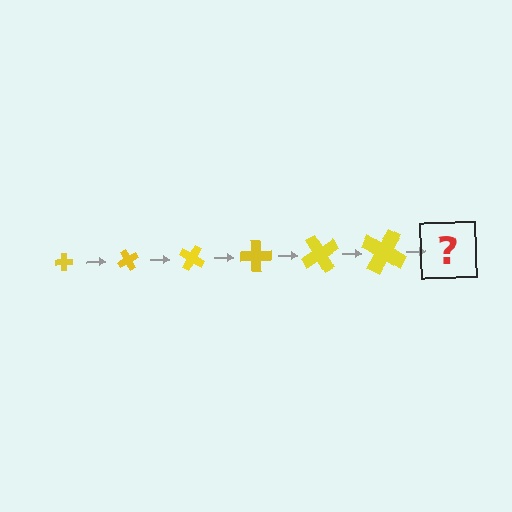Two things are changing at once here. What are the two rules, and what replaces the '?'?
The two rules are that the cross grows larger each step and it rotates 60 degrees each step. The '?' should be a cross, larger than the previous one and rotated 360 degrees from the start.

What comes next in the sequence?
The next element should be a cross, larger than the previous one and rotated 360 degrees from the start.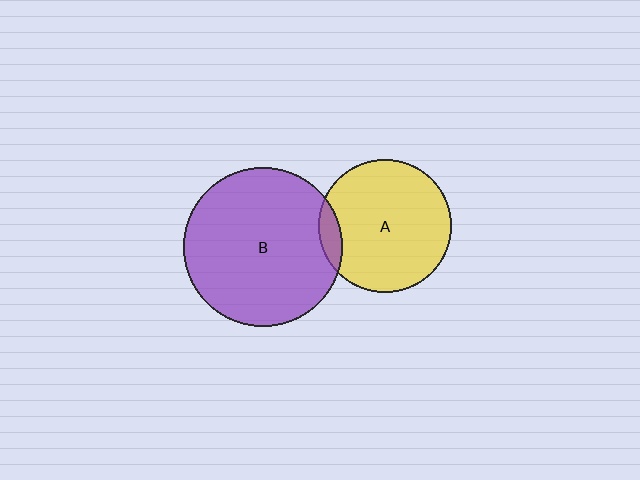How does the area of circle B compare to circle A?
Approximately 1.4 times.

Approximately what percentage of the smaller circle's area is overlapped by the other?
Approximately 10%.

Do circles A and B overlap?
Yes.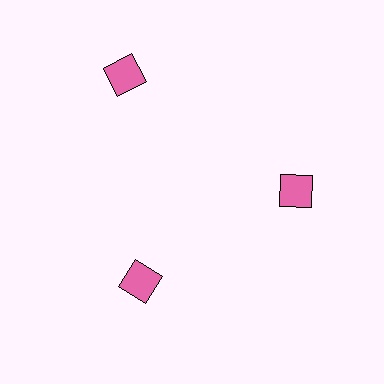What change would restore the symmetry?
The symmetry would be restored by moving it inward, back onto the ring so that all 3 squares sit at equal angles and equal distance from the center.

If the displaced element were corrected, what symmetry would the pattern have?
It would have 3-fold rotational symmetry — the pattern would map onto itself every 120 degrees.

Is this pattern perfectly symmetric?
No. The 3 pink squares are arranged in a ring, but one element near the 11 o'clock position is pushed outward from the center, breaking the 3-fold rotational symmetry.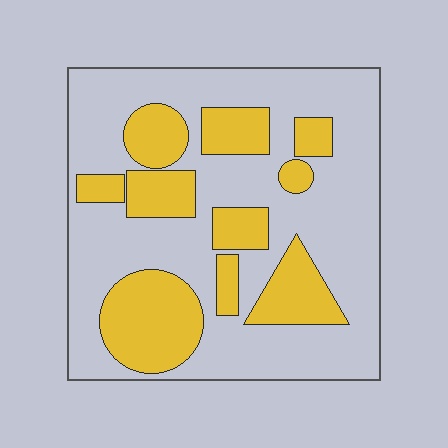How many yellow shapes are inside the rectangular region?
10.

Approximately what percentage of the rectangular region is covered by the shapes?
Approximately 30%.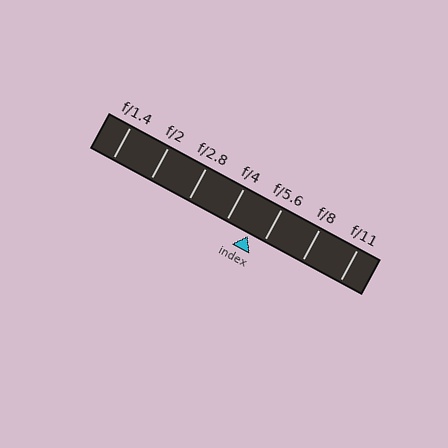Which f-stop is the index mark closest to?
The index mark is closest to f/5.6.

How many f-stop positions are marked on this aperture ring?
There are 7 f-stop positions marked.